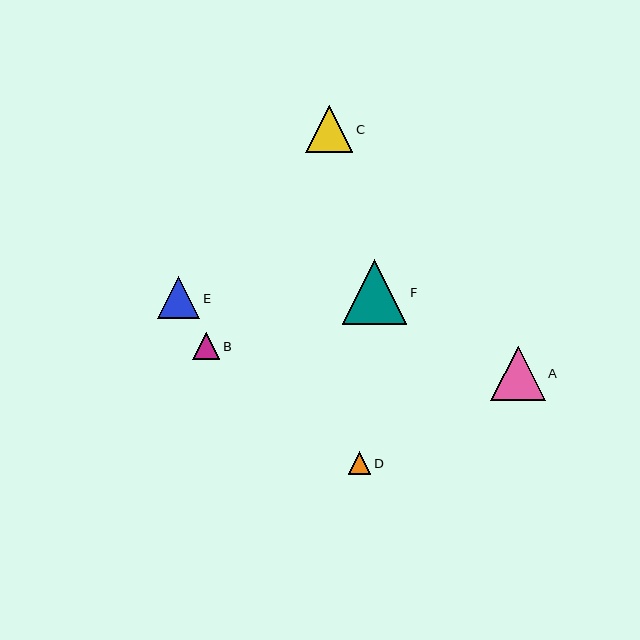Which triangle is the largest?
Triangle F is the largest with a size of approximately 65 pixels.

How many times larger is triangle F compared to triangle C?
Triangle F is approximately 1.4 times the size of triangle C.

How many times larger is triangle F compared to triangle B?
Triangle F is approximately 2.4 times the size of triangle B.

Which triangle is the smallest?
Triangle D is the smallest with a size of approximately 22 pixels.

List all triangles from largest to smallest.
From largest to smallest: F, A, C, E, B, D.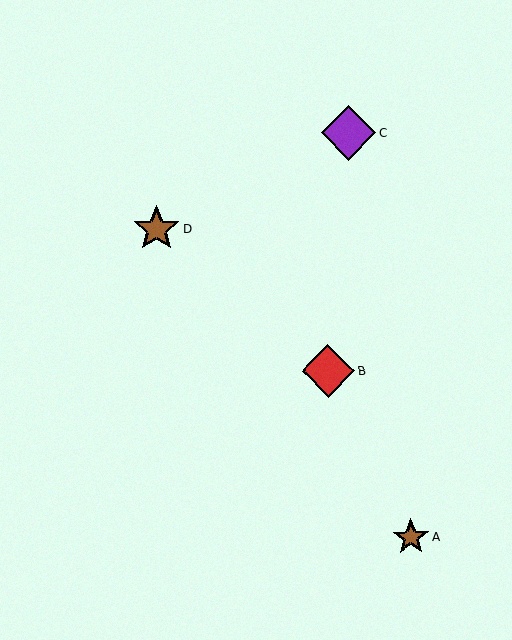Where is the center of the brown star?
The center of the brown star is at (156, 229).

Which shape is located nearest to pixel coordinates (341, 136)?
The purple diamond (labeled C) at (349, 133) is nearest to that location.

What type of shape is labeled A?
Shape A is a brown star.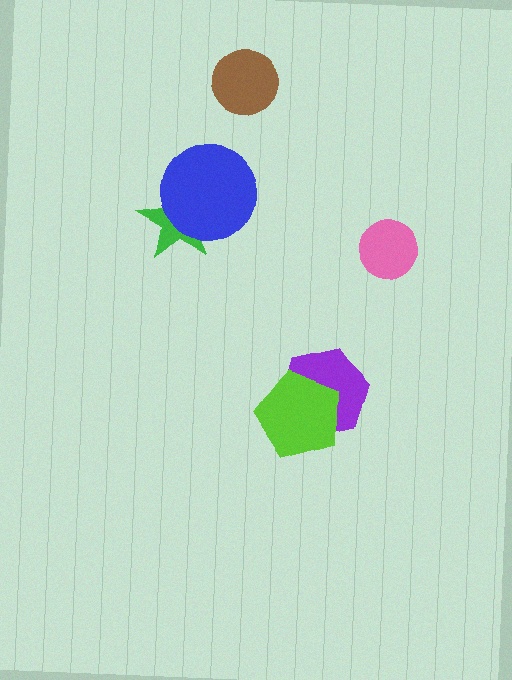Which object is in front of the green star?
The blue circle is in front of the green star.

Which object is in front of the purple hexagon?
The lime pentagon is in front of the purple hexagon.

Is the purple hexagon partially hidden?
Yes, it is partially covered by another shape.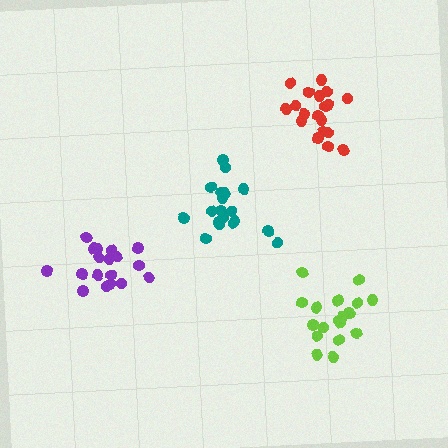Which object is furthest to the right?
The lime cluster is rightmost.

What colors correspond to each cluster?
The clusters are colored: teal, red, lime, purple.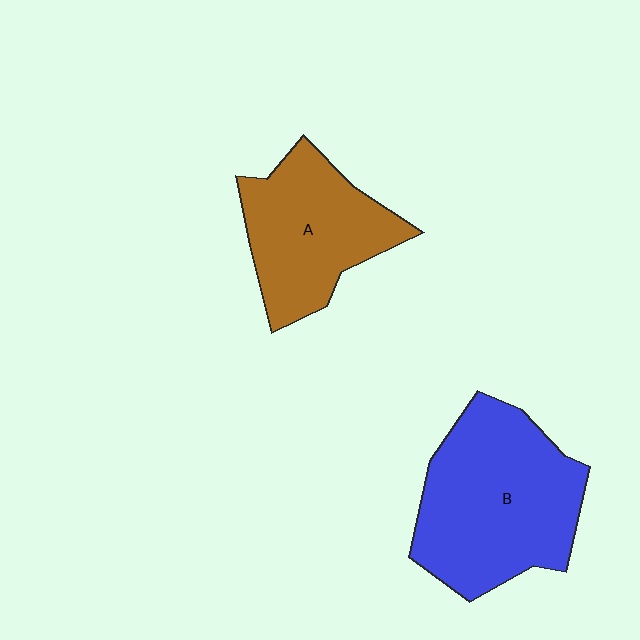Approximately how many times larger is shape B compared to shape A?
Approximately 1.4 times.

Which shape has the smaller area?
Shape A (brown).